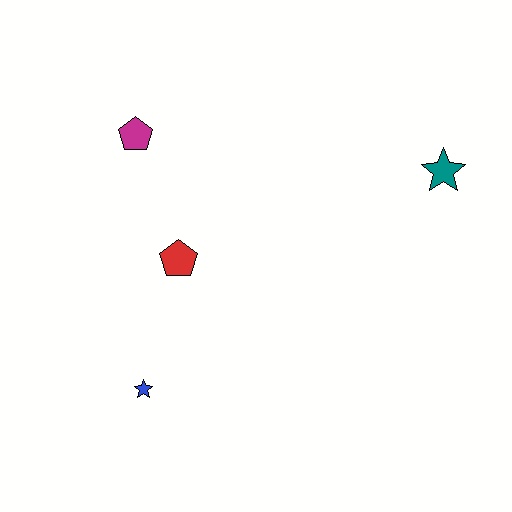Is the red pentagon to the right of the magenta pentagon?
Yes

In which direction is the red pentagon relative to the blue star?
The red pentagon is above the blue star.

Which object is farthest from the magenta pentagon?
The teal star is farthest from the magenta pentagon.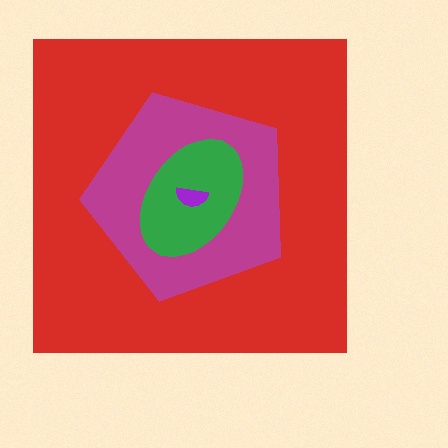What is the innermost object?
The purple semicircle.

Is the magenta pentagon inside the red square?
Yes.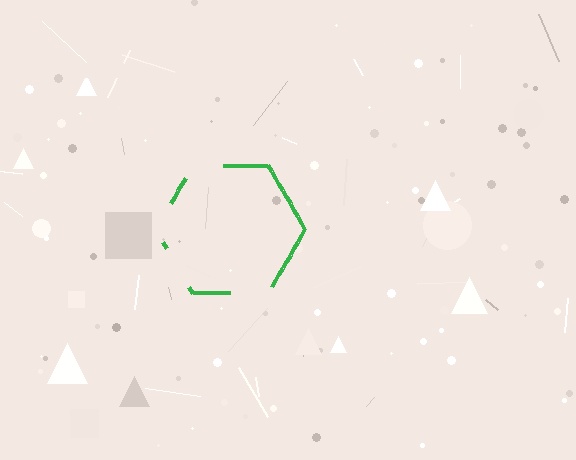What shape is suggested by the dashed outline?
The dashed outline suggests a hexagon.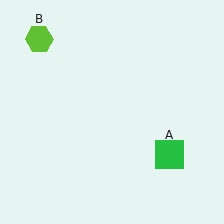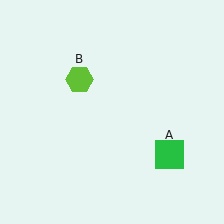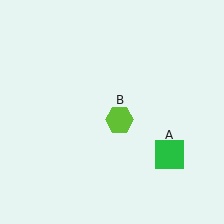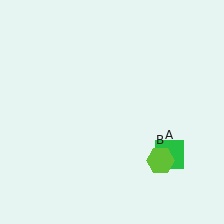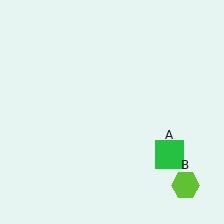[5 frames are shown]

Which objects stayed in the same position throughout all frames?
Green square (object A) remained stationary.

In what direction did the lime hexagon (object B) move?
The lime hexagon (object B) moved down and to the right.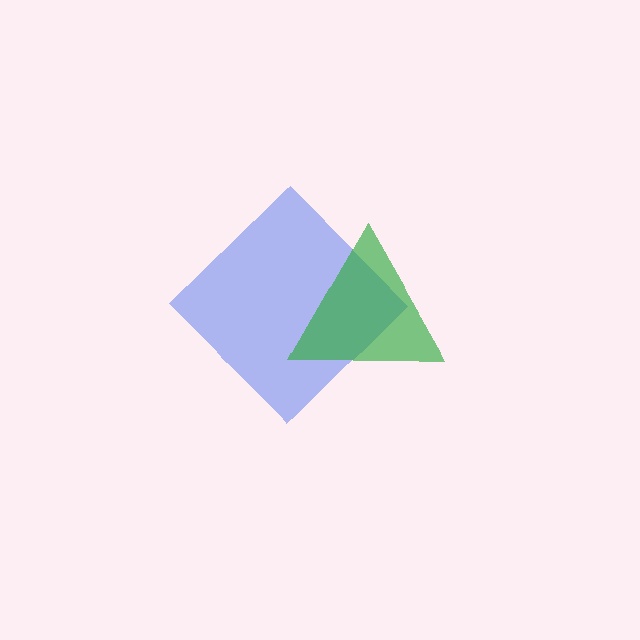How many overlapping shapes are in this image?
There are 2 overlapping shapes in the image.